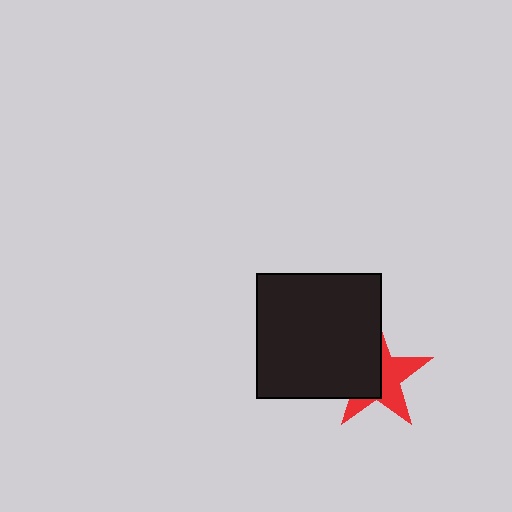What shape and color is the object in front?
The object in front is a black square.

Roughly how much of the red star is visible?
About half of it is visible (roughly 50%).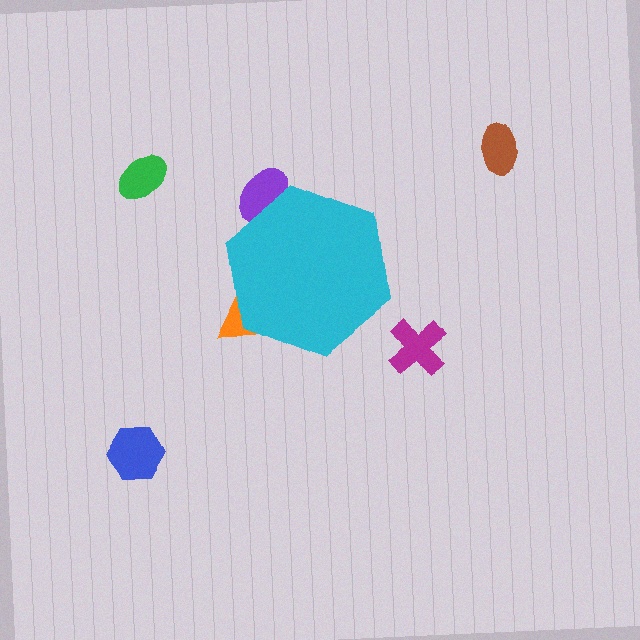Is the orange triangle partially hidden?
Yes, the orange triangle is partially hidden behind the cyan hexagon.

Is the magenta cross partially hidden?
No, the magenta cross is fully visible.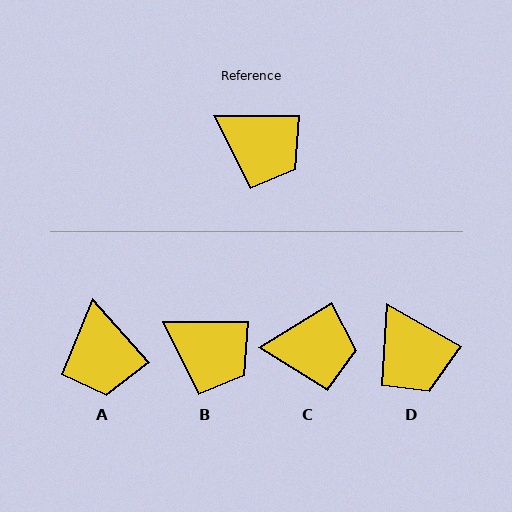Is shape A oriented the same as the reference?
No, it is off by about 48 degrees.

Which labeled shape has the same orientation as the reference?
B.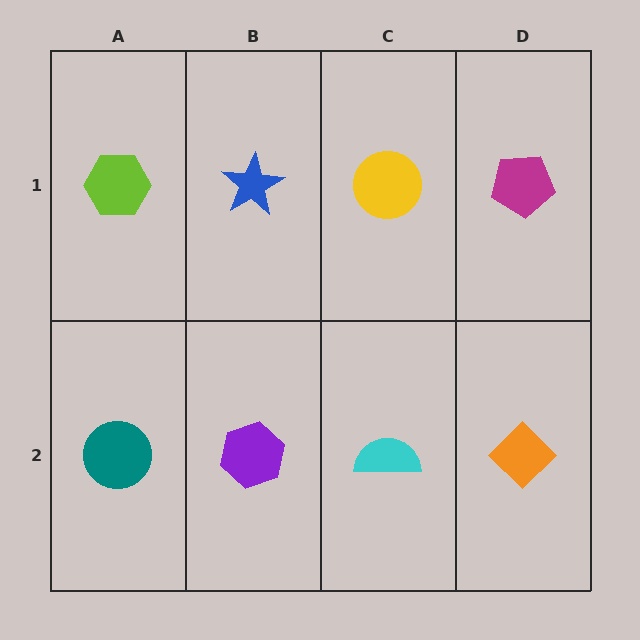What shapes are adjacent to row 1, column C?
A cyan semicircle (row 2, column C), a blue star (row 1, column B), a magenta pentagon (row 1, column D).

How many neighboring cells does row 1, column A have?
2.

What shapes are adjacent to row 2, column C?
A yellow circle (row 1, column C), a purple hexagon (row 2, column B), an orange diamond (row 2, column D).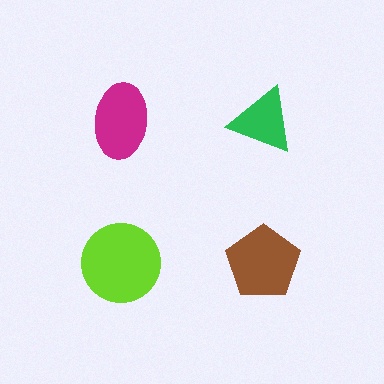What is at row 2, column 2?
A brown pentagon.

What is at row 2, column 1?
A lime circle.